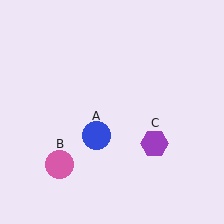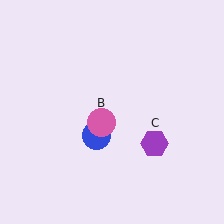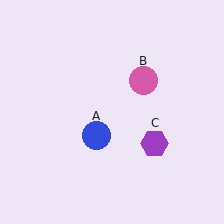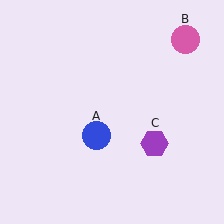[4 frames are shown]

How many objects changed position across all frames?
1 object changed position: pink circle (object B).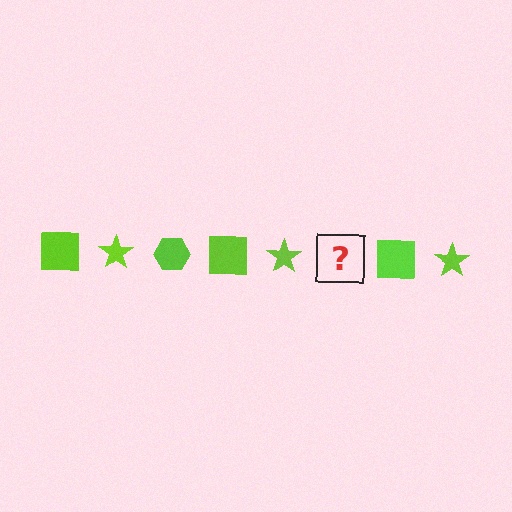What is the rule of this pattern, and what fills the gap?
The rule is that the pattern cycles through square, star, hexagon shapes in lime. The gap should be filled with a lime hexagon.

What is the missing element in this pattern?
The missing element is a lime hexagon.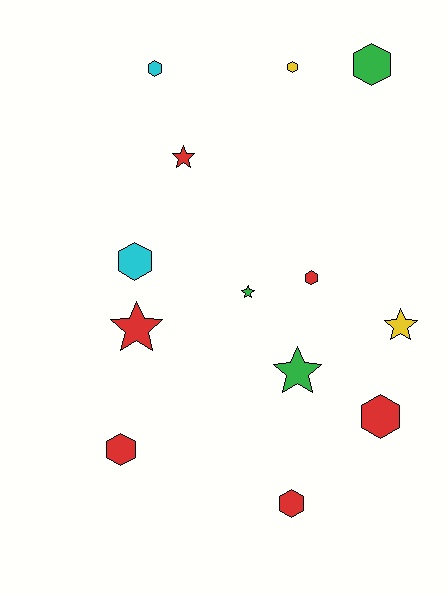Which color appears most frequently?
Red, with 6 objects.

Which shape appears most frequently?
Hexagon, with 8 objects.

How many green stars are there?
There are 2 green stars.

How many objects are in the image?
There are 13 objects.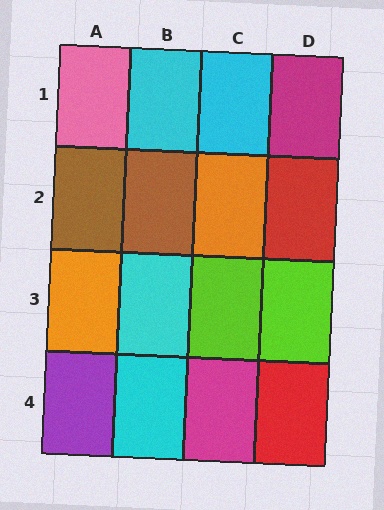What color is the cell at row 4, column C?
Magenta.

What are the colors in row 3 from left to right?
Orange, cyan, lime, lime.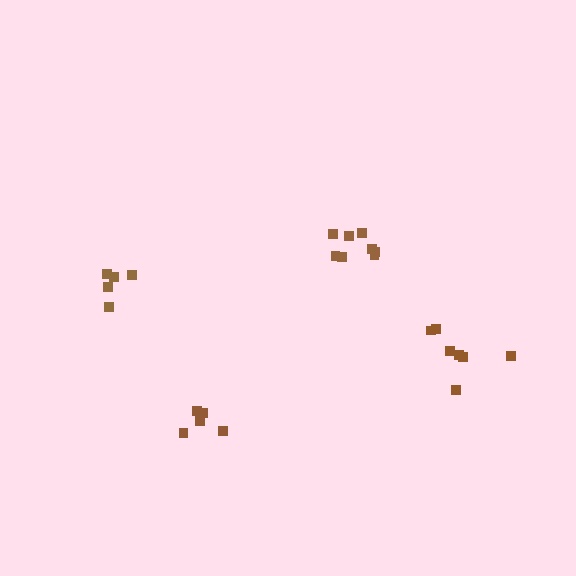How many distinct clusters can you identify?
There are 4 distinct clusters.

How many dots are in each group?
Group 1: 5 dots, Group 2: 5 dots, Group 3: 7 dots, Group 4: 8 dots (25 total).